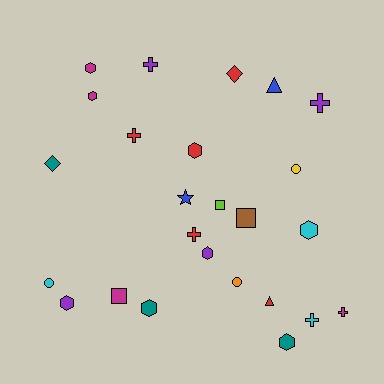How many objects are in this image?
There are 25 objects.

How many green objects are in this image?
There are no green objects.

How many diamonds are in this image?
There are 2 diamonds.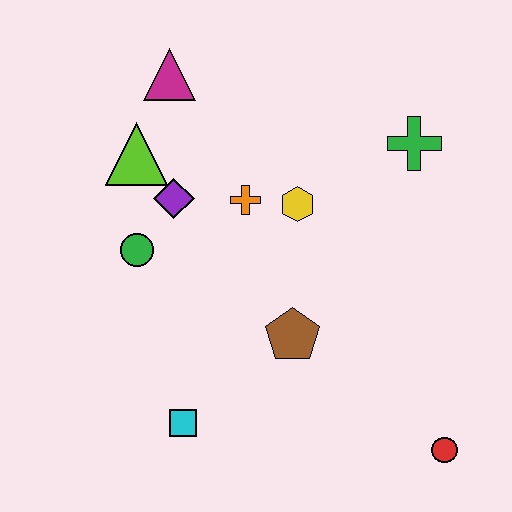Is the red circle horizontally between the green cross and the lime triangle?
No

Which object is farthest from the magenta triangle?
The red circle is farthest from the magenta triangle.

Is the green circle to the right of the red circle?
No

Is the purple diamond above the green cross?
No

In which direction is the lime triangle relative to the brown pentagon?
The lime triangle is above the brown pentagon.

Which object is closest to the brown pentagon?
The yellow hexagon is closest to the brown pentagon.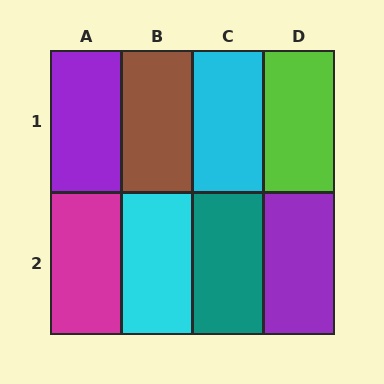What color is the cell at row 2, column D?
Purple.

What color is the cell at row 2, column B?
Cyan.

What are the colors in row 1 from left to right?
Purple, brown, cyan, lime.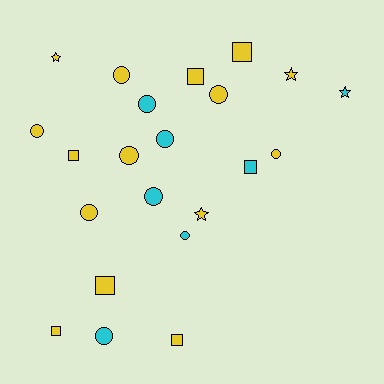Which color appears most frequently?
Yellow, with 15 objects.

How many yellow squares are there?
There are 6 yellow squares.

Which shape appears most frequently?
Circle, with 11 objects.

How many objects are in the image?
There are 22 objects.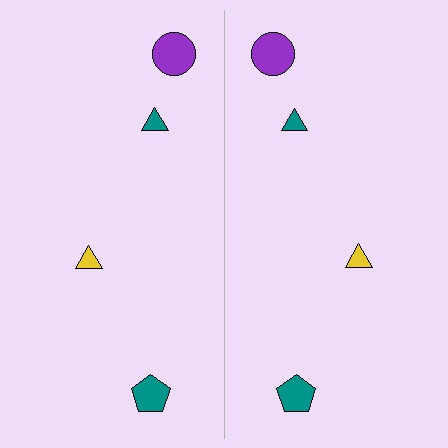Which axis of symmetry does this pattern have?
The pattern has a vertical axis of symmetry running through the center of the image.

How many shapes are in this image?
There are 8 shapes in this image.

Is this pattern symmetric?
Yes, this pattern has bilateral (reflection) symmetry.